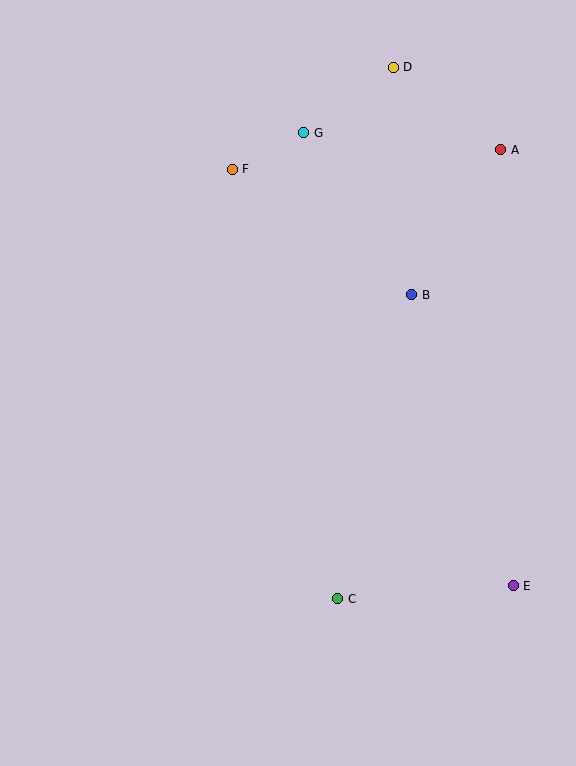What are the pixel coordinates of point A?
Point A is at (501, 150).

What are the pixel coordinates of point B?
Point B is at (412, 295).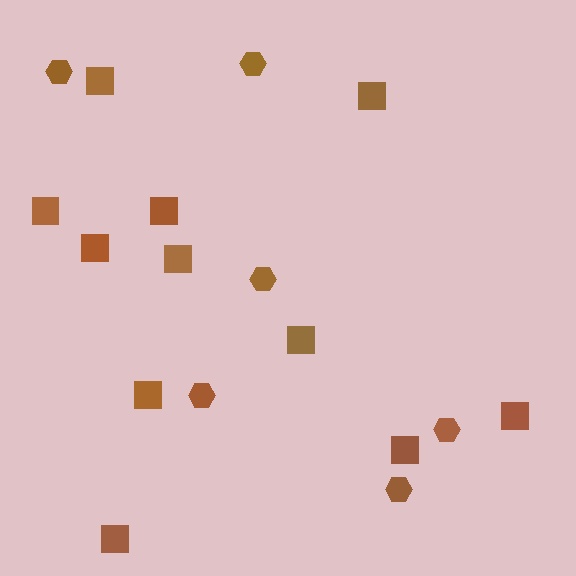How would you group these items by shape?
There are 2 groups: one group of squares (11) and one group of hexagons (6).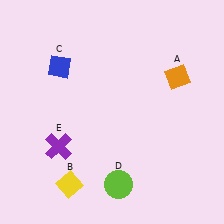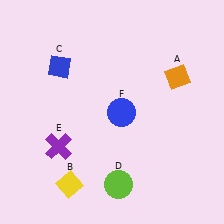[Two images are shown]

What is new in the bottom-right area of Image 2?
A blue circle (F) was added in the bottom-right area of Image 2.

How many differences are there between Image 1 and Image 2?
There is 1 difference between the two images.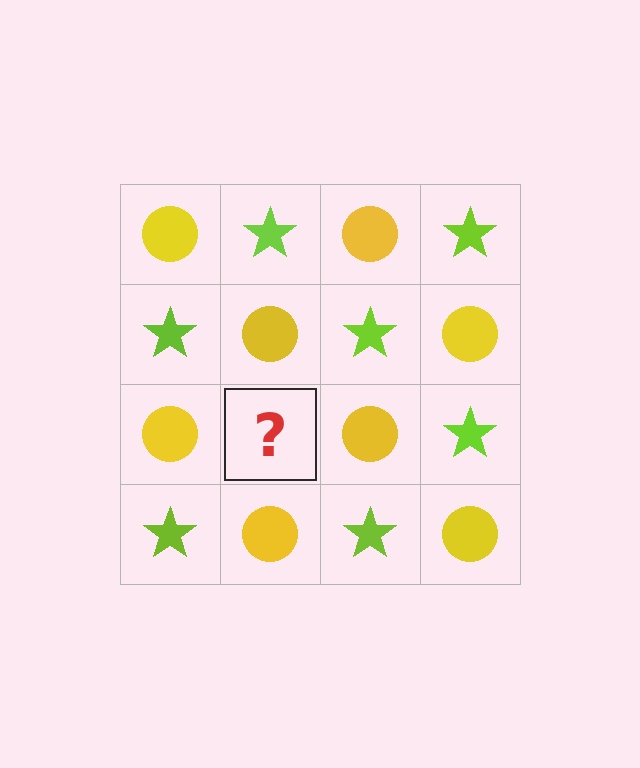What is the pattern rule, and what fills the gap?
The rule is that it alternates yellow circle and lime star in a checkerboard pattern. The gap should be filled with a lime star.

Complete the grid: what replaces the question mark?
The question mark should be replaced with a lime star.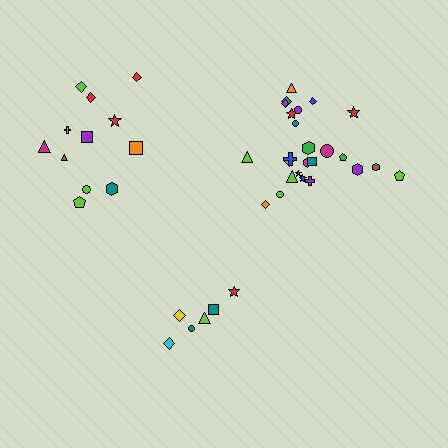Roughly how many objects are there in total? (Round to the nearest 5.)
Roughly 45 objects in total.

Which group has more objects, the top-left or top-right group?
The top-right group.